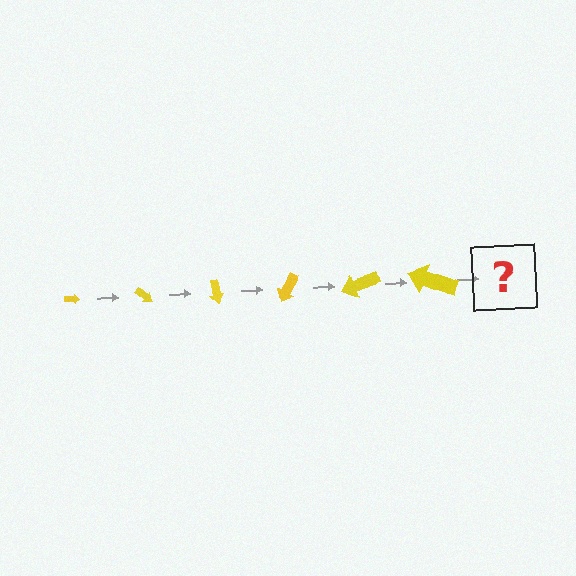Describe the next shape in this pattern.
It should be an arrow, larger than the previous one and rotated 240 degrees from the start.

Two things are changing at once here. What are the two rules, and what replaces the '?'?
The two rules are that the arrow grows larger each step and it rotates 40 degrees each step. The '?' should be an arrow, larger than the previous one and rotated 240 degrees from the start.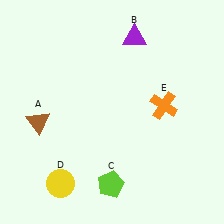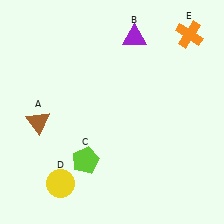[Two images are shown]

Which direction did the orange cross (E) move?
The orange cross (E) moved up.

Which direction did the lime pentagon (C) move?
The lime pentagon (C) moved left.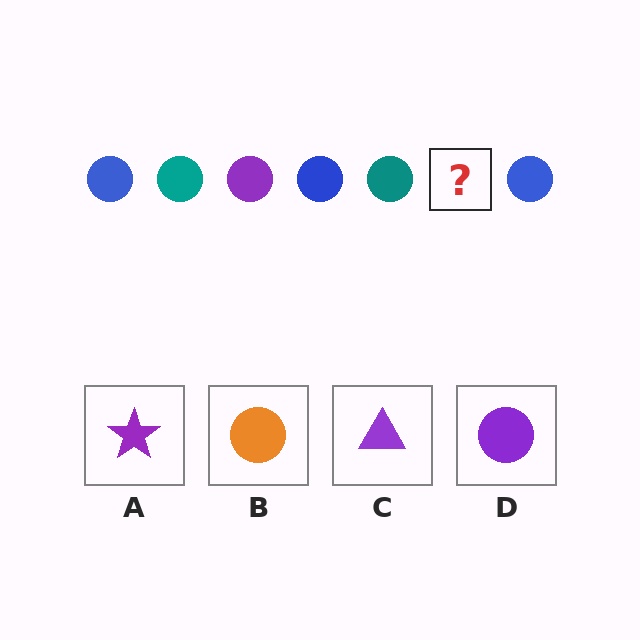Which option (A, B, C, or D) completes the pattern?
D.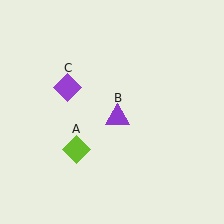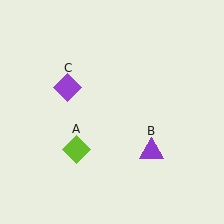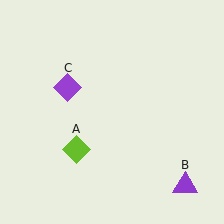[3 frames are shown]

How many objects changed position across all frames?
1 object changed position: purple triangle (object B).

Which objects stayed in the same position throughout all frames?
Lime diamond (object A) and purple diamond (object C) remained stationary.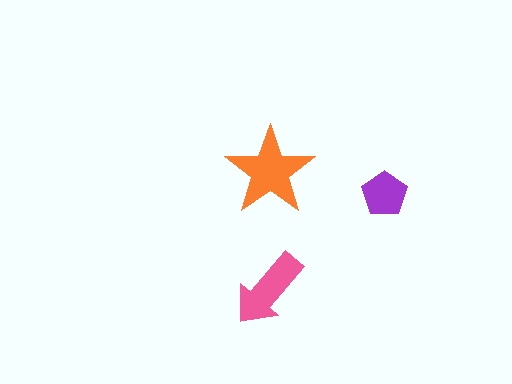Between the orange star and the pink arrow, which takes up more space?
The orange star.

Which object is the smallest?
The purple pentagon.